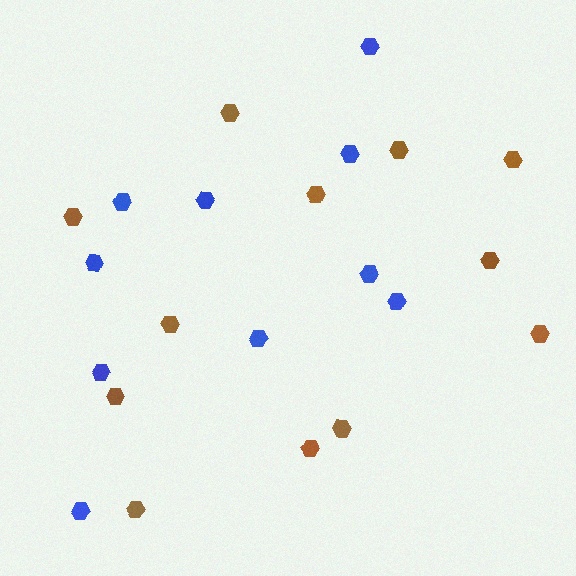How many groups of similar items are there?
There are 2 groups: one group of blue hexagons (10) and one group of brown hexagons (12).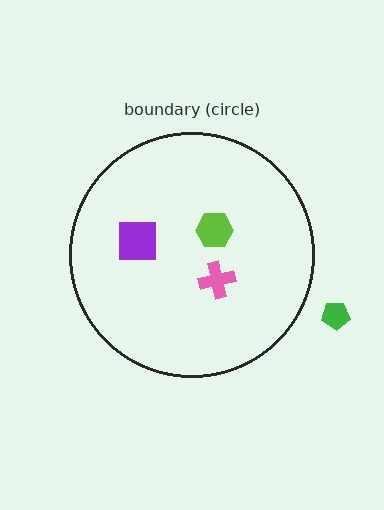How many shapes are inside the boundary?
3 inside, 1 outside.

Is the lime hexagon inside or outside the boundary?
Inside.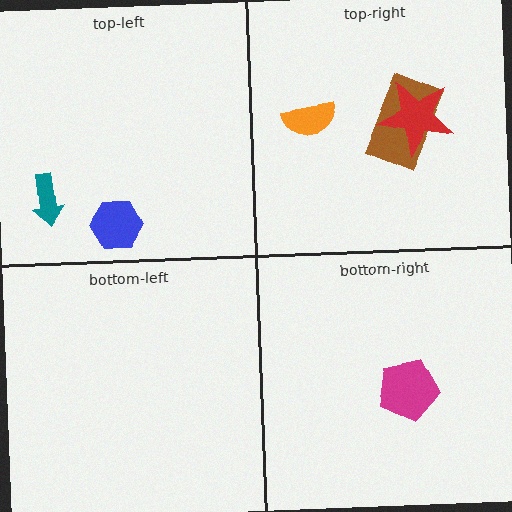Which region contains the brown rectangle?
The top-right region.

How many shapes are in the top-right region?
3.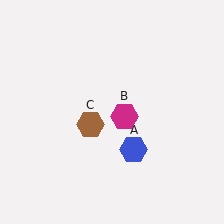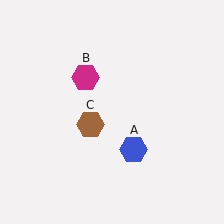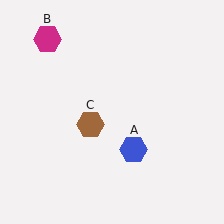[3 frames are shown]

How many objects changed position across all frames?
1 object changed position: magenta hexagon (object B).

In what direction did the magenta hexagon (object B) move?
The magenta hexagon (object B) moved up and to the left.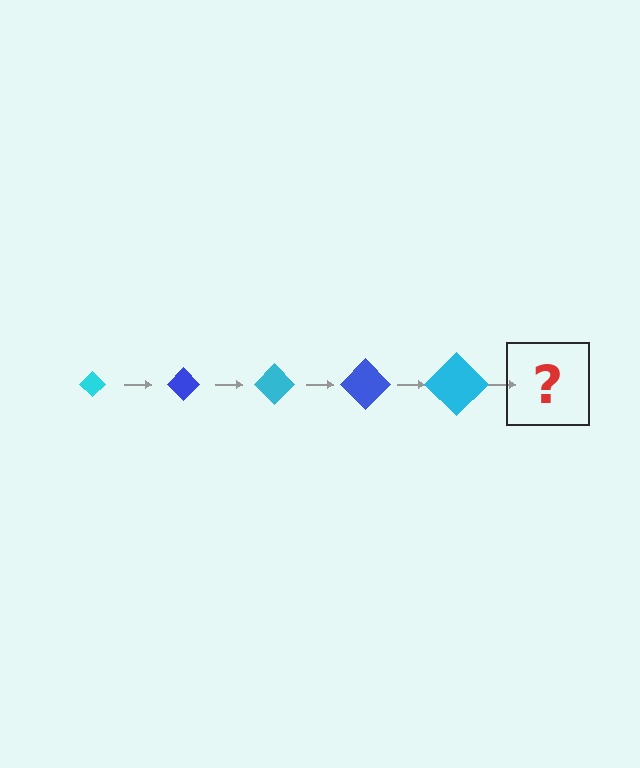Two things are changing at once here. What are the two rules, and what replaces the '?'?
The two rules are that the diamond grows larger each step and the color cycles through cyan and blue. The '?' should be a blue diamond, larger than the previous one.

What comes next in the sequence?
The next element should be a blue diamond, larger than the previous one.